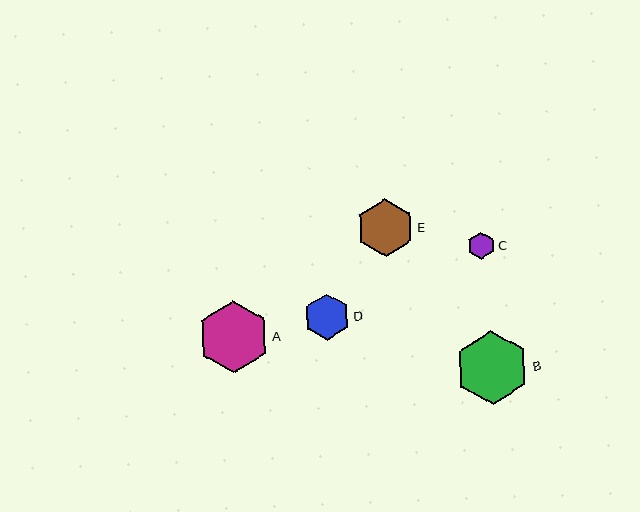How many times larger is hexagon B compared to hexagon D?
Hexagon B is approximately 1.6 times the size of hexagon D.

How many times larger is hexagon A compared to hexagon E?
Hexagon A is approximately 1.2 times the size of hexagon E.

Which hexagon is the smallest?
Hexagon C is the smallest with a size of approximately 27 pixels.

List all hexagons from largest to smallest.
From largest to smallest: B, A, E, D, C.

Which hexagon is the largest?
Hexagon B is the largest with a size of approximately 74 pixels.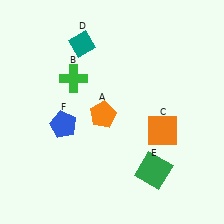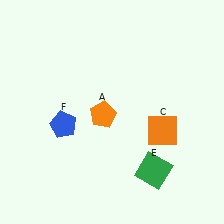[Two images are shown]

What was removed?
The teal diamond (D), the green cross (B) were removed in Image 2.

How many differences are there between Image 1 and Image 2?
There are 2 differences between the two images.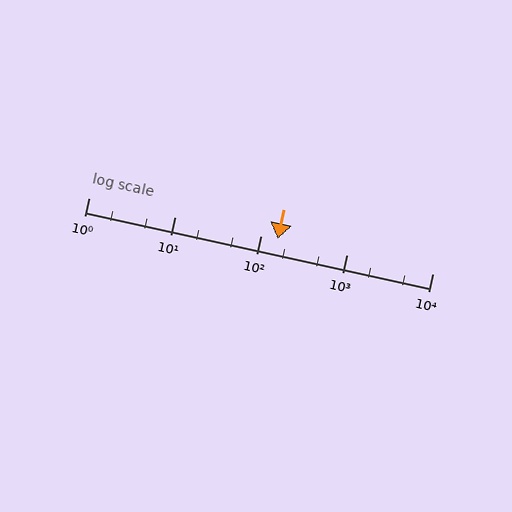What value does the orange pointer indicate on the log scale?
The pointer indicates approximately 160.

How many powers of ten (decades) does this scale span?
The scale spans 4 decades, from 1 to 10000.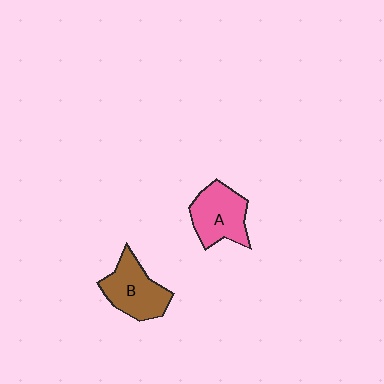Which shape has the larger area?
Shape B (brown).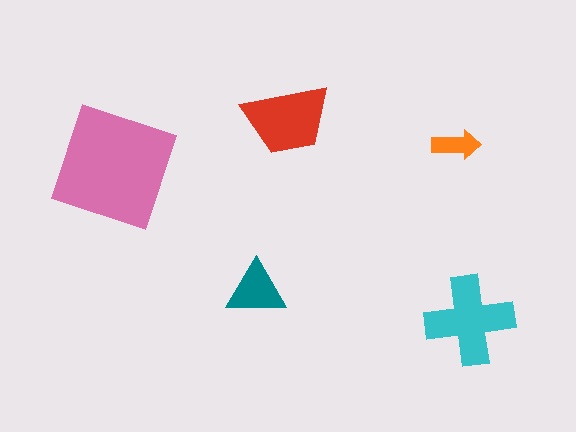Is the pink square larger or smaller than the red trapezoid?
Larger.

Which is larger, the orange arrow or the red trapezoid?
The red trapezoid.